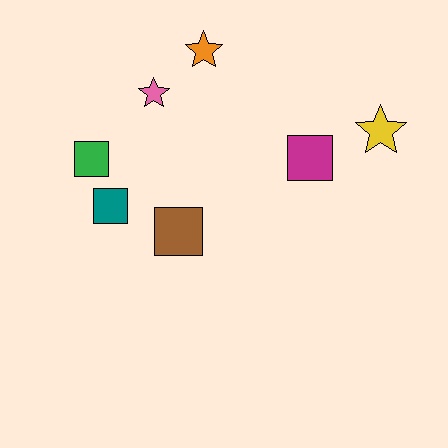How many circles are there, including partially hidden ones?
There are no circles.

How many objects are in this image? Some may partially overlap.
There are 7 objects.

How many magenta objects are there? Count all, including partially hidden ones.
There is 1 magenta object.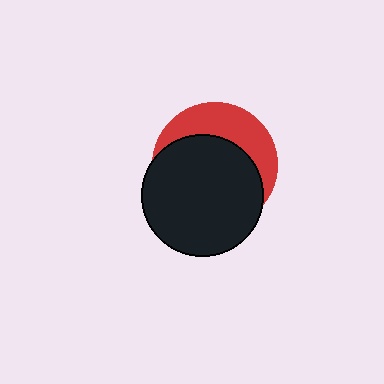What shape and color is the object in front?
The object in front is a black circle.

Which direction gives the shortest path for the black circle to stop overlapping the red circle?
Moving down gives the shortest separation.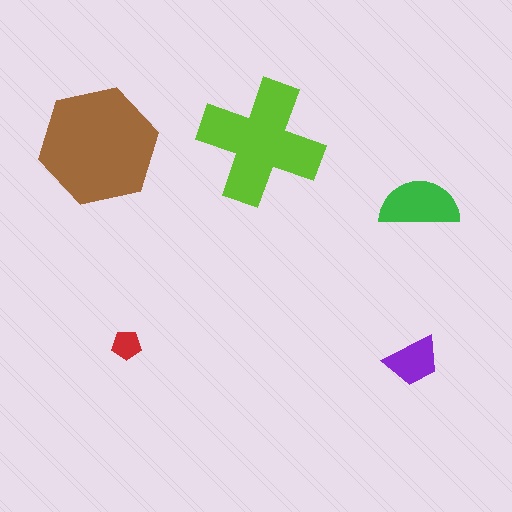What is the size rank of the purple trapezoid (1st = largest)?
4th.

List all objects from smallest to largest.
The red pentagon, the purple trapezoid, the green semicircle, the lime cross, the brown hexagon.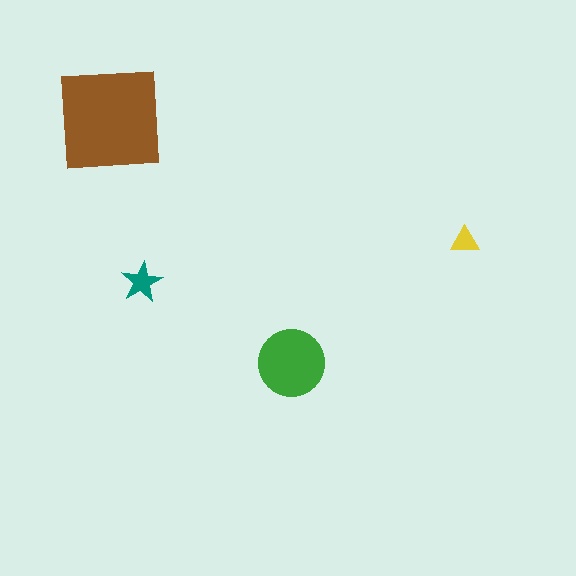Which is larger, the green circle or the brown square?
The brown square.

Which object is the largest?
The brown square.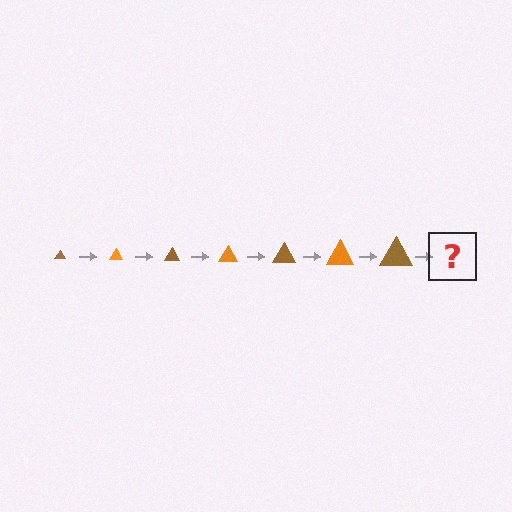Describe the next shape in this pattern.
It should be an orange triangle, larger than the previous one.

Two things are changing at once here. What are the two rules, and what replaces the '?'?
The two rules are that the triangle grows larger each step and the color cycles through brown and orange. The '?' should be an orange triangle, larger than the previous one.